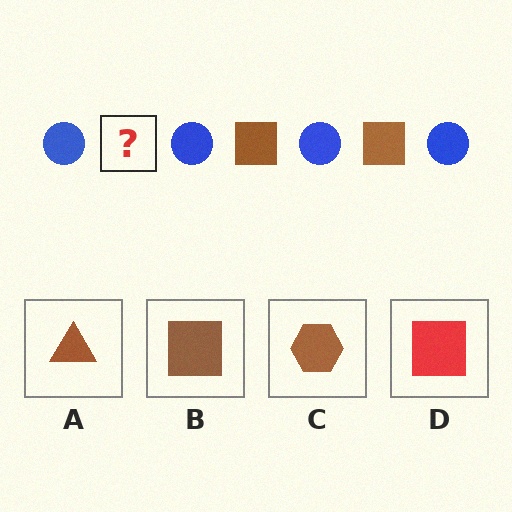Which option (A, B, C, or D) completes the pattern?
B.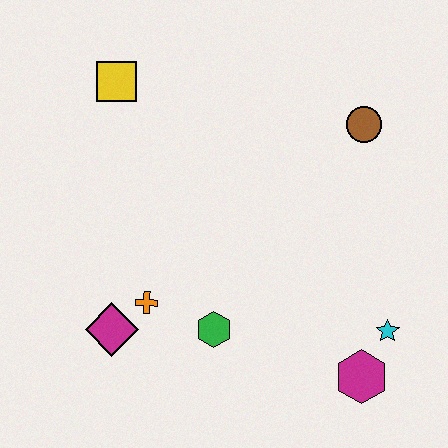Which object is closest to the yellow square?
The orange cross is closest to the yellow square.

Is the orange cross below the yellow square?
Yes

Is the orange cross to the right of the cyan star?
No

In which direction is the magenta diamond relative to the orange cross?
The magenta diamond is to the left of the orange cross.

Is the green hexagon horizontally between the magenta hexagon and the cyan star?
No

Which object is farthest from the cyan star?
The yellow square is farthest from the cyan star.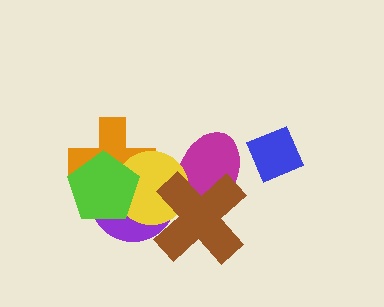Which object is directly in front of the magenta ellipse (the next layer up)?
The yellow circle is directly in front of the magenta ellipse.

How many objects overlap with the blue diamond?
0 objects overlap with the blue diamond.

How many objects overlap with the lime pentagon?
3 objects overlap with the lime pentagon.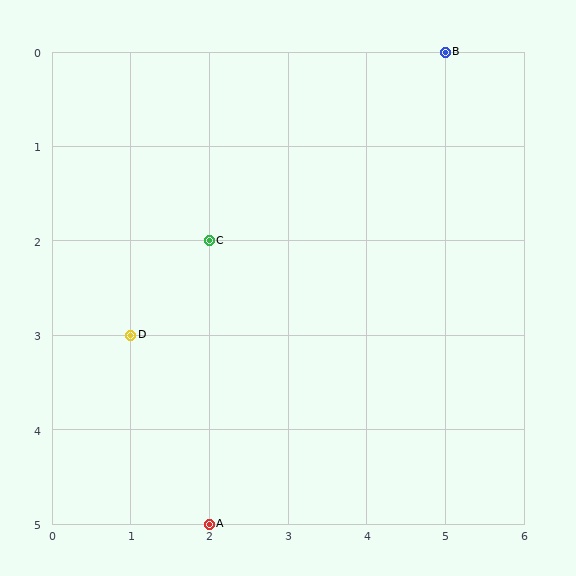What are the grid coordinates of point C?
Point C is at grid coordinates (2, 2).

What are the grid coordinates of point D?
Point D is at grid coordinates (1, 3).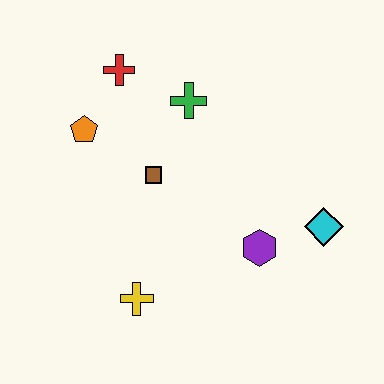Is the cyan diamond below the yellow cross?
No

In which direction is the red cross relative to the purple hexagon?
The red cross is above the purple hexagon.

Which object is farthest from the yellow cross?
The red cross is farthest from the yellow cross.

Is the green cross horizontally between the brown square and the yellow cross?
No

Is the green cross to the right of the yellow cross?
Yes